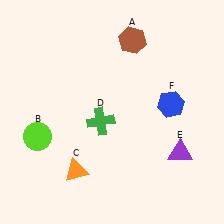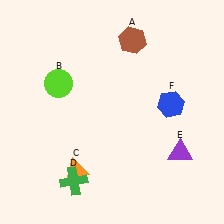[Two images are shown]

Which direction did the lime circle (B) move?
The lime circle (B) moved up.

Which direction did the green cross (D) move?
The green cross (D) moved down.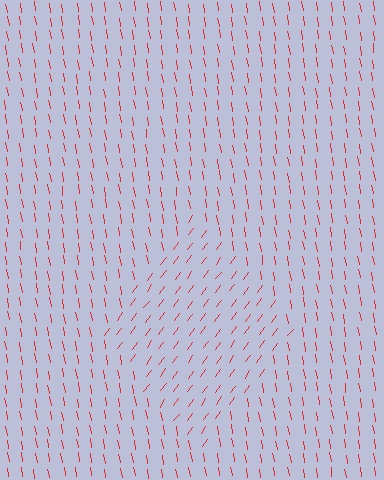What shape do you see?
I see a diamond.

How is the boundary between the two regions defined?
The boundary is defined purely by a change in line orientation (approximately 45 degrees difference). All lines are the same color and thickness.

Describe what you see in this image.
The image is filled with small red line segments. A diamond region in the image has lines oriented differently from the surrounding lines, creating a visible texture boundary.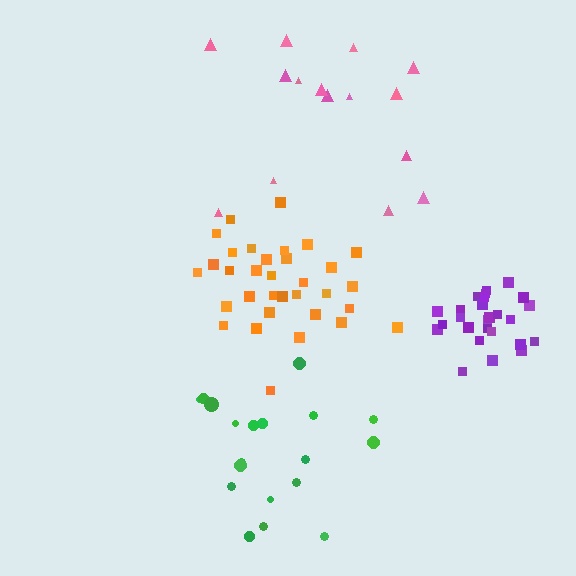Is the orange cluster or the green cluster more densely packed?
Orange.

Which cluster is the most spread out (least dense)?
Pink.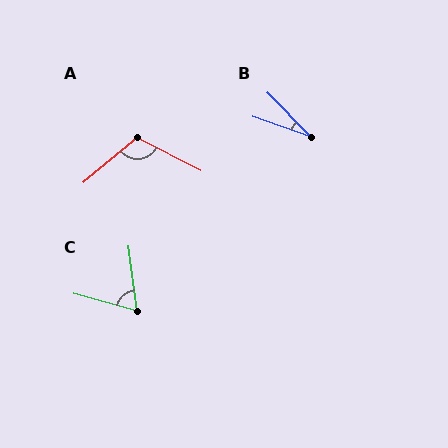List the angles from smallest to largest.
B (26°), C (67°), A (113°).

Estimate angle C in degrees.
Approximately 67 degrees.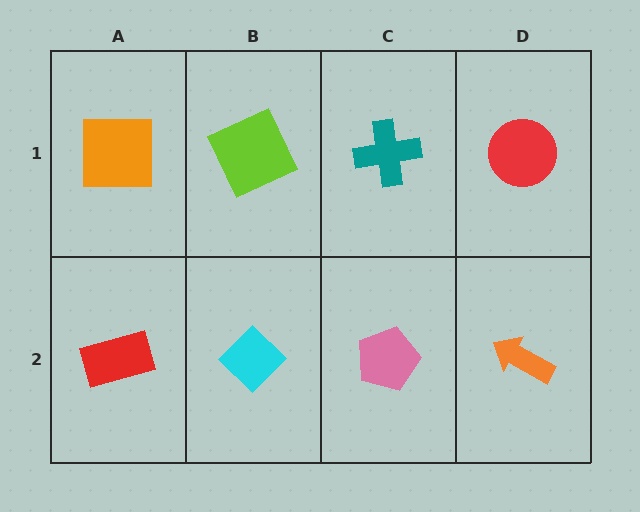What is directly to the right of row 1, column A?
A lime square.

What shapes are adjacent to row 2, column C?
A teal cross (row 1, column C), a cyan diamond (row 2, column B), an orange arrow (row 2, column D).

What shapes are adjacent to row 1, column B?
A cyan diamond (row 2, column B), an orange square (row 1, column A), a teal cross (row 1, column C).